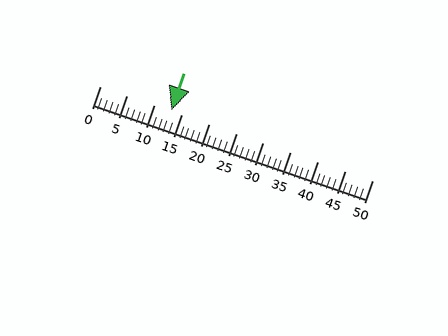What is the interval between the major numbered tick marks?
The major tick marks are spaced 5 units apart.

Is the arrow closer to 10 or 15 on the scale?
The arrow is closer to 15.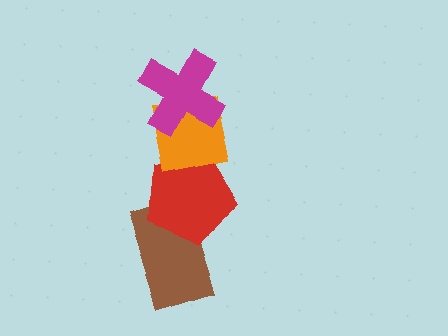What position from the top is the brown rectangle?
The brown rectangle is 4th from the top.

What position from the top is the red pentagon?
The red pentagon is 3rd from the top.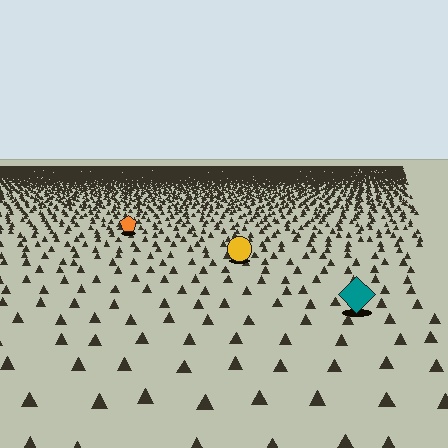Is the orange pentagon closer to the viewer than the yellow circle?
No. The yellow circle is closer — you can tell from the texture gradient: the ground texture is coarser near it.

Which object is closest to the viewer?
The teal diamond is closest. The texture marks near it are larger and more spread out.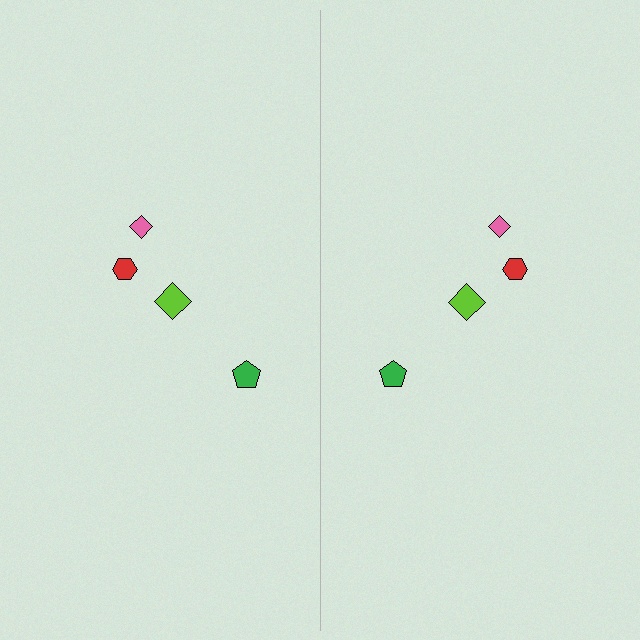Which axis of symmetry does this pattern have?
The pattern has a vertical axis of symmetry running through the center of the image.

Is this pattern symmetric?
Yes, this pattern has bilateral (reflection) symmetry.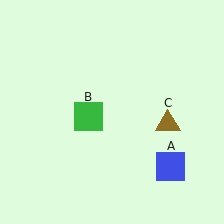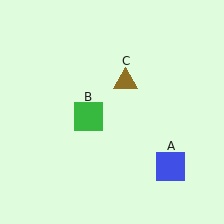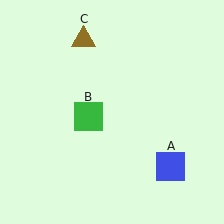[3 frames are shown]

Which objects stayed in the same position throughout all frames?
Blue square (object A) and green square (object B) remained stationary.